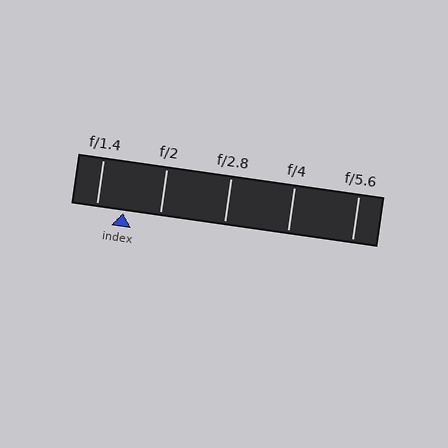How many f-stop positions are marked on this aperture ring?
There are 5 f-stop positions marked.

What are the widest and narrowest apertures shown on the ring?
The widest aperture shown is f/1.4 and the narrowest is f/5.6.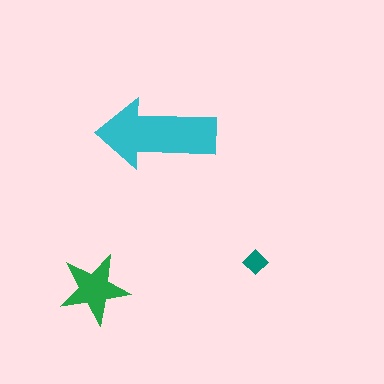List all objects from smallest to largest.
The teal diamond, the green star, the cyan arrow.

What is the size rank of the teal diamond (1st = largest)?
3rd.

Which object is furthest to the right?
The teal diamond is rightmost.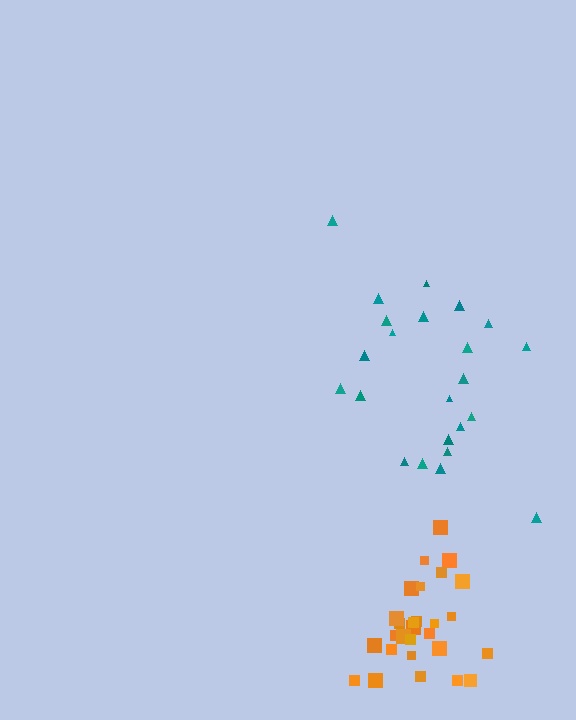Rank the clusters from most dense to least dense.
orange, teal.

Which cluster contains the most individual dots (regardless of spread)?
Orange (29).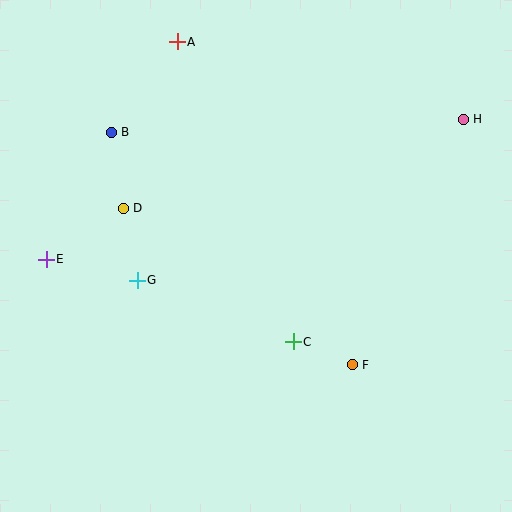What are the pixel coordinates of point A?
Point A is at (177, 42).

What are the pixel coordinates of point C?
Point C is at (293, 342).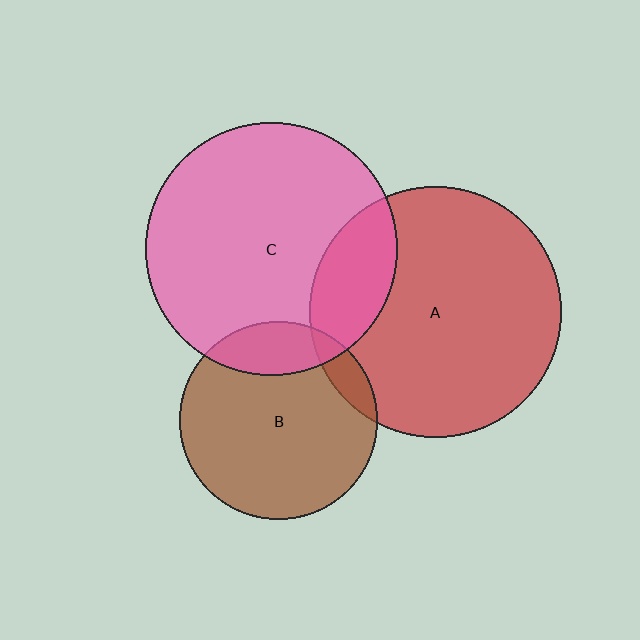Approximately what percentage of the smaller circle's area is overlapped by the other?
Approximately 15%.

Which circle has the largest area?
Circle C (pink).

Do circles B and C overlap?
Yes.